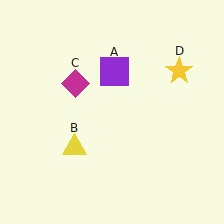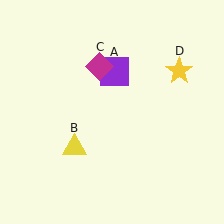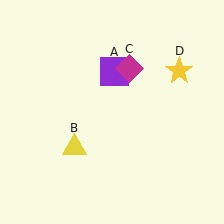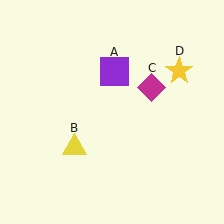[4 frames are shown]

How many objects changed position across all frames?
1 object changed position: magenta diamond (object C).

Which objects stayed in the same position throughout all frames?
Purple square (object A) and yellow triangle (object B) and yellow star (object D) remained stationary.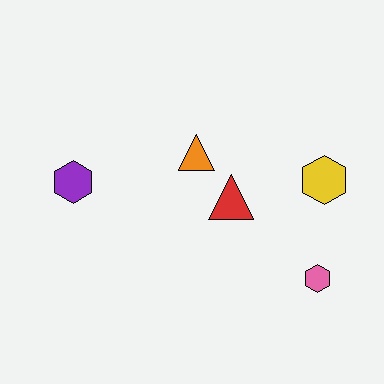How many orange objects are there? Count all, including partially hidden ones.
There is 1 orange object.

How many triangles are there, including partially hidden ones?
There are 2 triangles.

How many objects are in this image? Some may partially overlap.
There are 5 objects.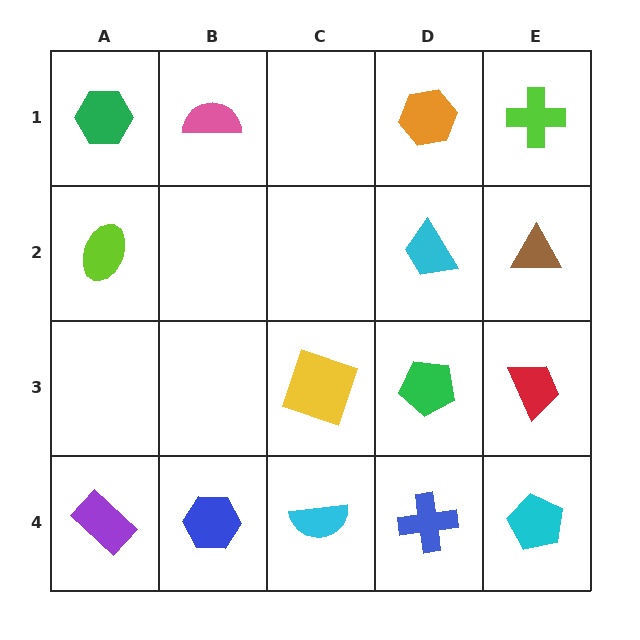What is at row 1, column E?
A lime cross.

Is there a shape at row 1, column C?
No, that cell is empty.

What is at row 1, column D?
An orange hexagon.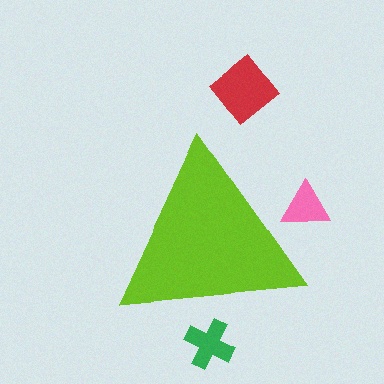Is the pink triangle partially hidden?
Yes, the pink triangle is partially hidden behind the lime triangle.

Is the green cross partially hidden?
Yes, the green cross is partially hidden behind the lime triangle.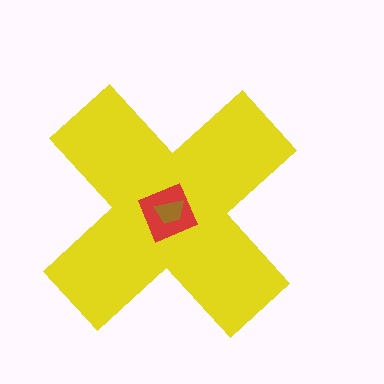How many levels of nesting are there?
3.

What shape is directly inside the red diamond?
The brown trapezoid.